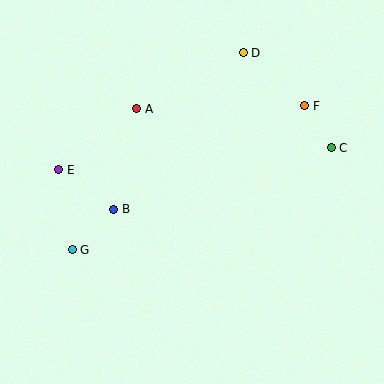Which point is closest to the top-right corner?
Point F is closest to the top-right corner.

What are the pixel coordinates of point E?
Point E is at (59, 170).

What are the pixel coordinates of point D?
Point D is at (243, 53).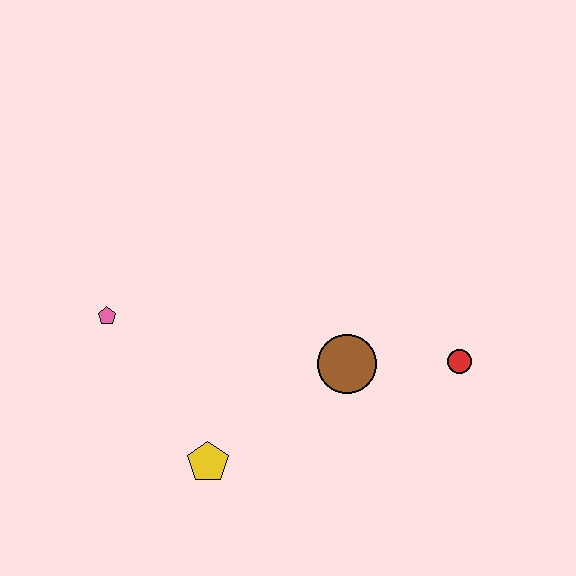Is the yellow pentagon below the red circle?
Yes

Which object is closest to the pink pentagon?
The yellow pentagon is closest to the pink pentagon.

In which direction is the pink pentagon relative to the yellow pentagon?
The pink pentagon is above the yellow pentagon.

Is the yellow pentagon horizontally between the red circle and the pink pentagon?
Yes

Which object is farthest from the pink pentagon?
The red circle is farthest from the pink pentagon.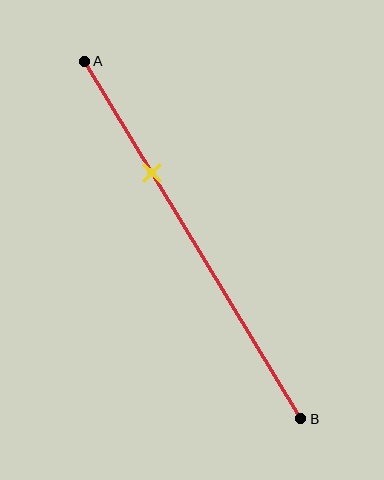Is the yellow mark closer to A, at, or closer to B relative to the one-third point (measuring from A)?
The yellow mark is approximately at the one-third point of segment AB.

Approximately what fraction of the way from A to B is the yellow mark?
The yellow mark is approximately 30% of the way from A to B.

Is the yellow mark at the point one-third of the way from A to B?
Yes, the mark is approximately at the one-third point.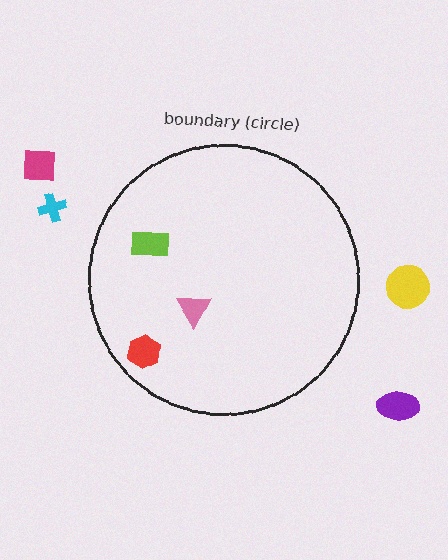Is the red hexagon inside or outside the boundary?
Inside.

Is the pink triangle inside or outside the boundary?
Inside.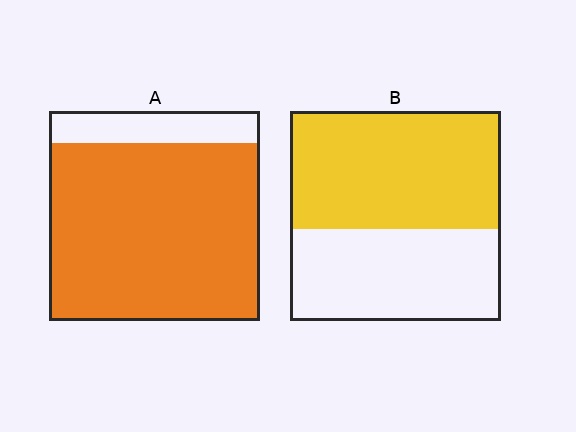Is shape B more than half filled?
Yes.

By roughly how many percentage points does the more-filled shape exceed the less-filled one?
By roughly 30 percentage points (A over B).